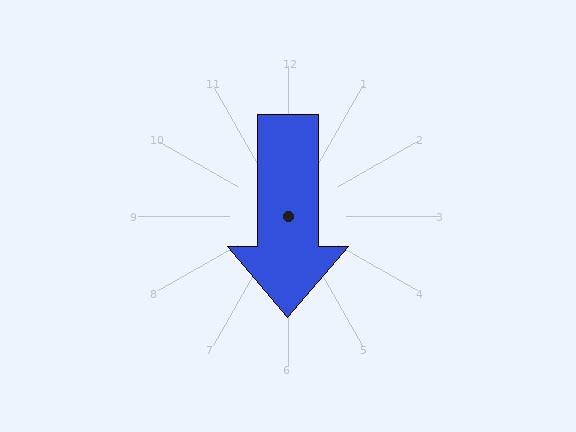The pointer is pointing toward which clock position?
Roughly 6 o'clock.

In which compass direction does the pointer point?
South.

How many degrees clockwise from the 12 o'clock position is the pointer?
Approximately 180 degrees.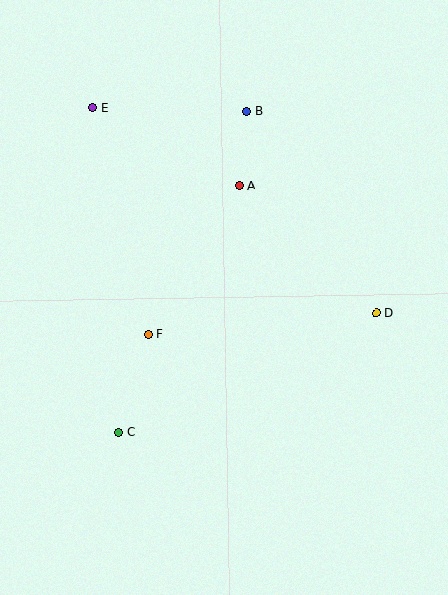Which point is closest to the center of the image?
Point F at (148, 335) is closest to the center.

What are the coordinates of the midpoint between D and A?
The midpoint between D and A is at (308, 250).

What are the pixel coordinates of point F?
Point F is at (148, 335).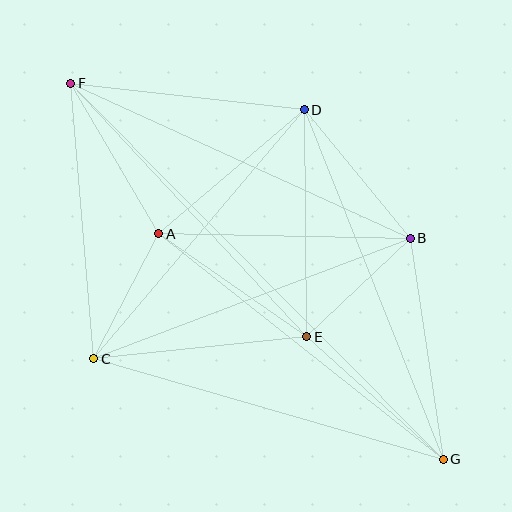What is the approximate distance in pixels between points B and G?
The distance between B and G is approximately 224 pixels.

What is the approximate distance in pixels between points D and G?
The distance between D and G is approximately 376 pixels.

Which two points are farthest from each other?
Points F and G are farthest from each other.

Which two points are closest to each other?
Points A and C are closest to each other.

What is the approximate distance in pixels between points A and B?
The distance between A and B is approximately 252 pixels.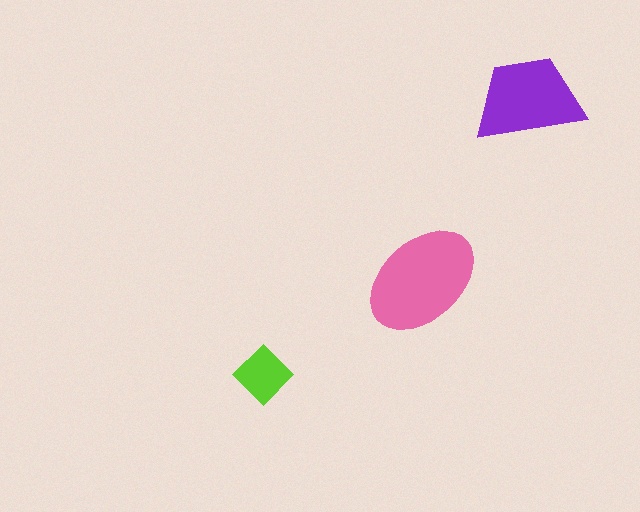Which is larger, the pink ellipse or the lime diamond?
The pink ellipse.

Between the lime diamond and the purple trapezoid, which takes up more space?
The purple trapezoid.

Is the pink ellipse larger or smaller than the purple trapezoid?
Larger.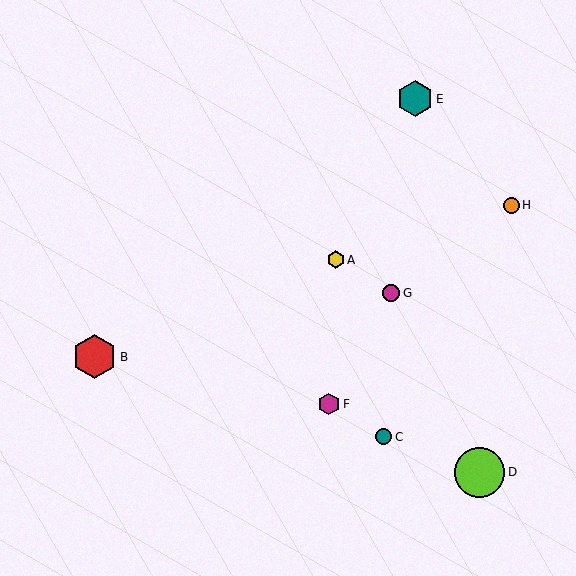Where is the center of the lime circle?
The center of the lime circle is at (480, 472).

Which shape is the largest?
The lime circle (labeled D) is the largest.